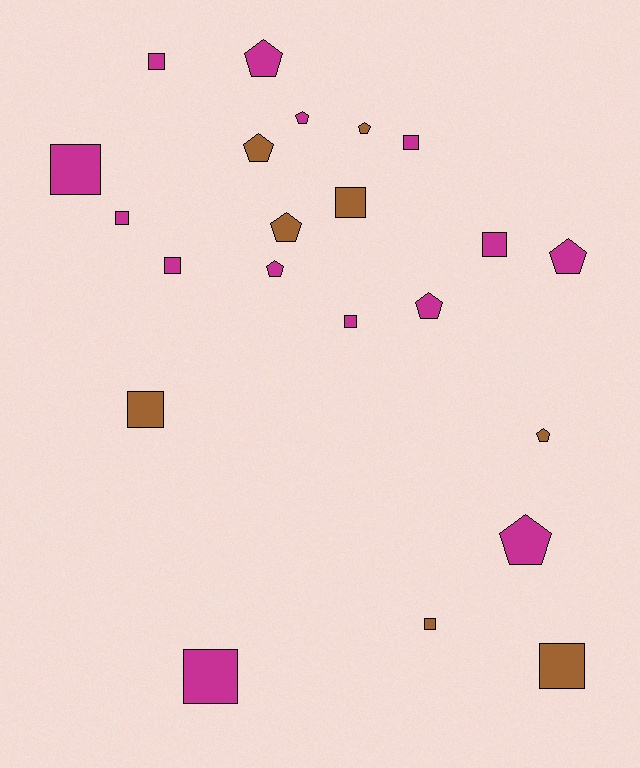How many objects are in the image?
There are 22 objects.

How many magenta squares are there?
There are 8 magenta squares.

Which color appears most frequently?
Magenta, with 14 objects.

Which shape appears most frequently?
Square, with 12 objects.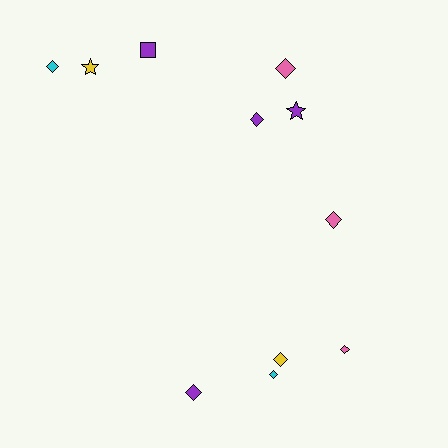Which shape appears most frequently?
Diamond, with 8 objects.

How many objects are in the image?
There are 11 objects.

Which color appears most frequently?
Purple, with 4 objects.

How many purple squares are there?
There is 1 purple square.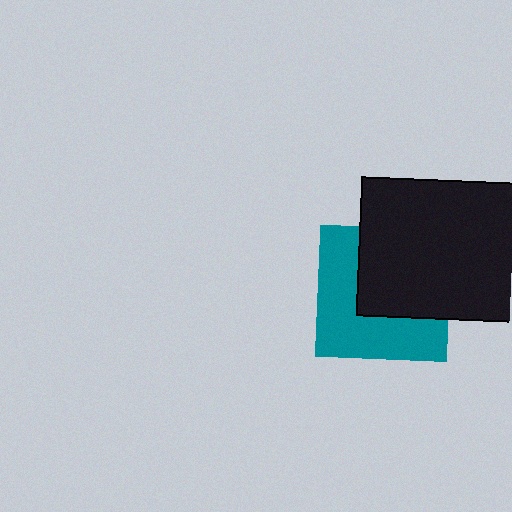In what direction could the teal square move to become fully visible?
The teal square could move toward the lower-left. That would shift it out from behind the black rectangle entirely.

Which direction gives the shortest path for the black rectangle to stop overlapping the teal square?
Moving toward the upper-right gives the shortest separation.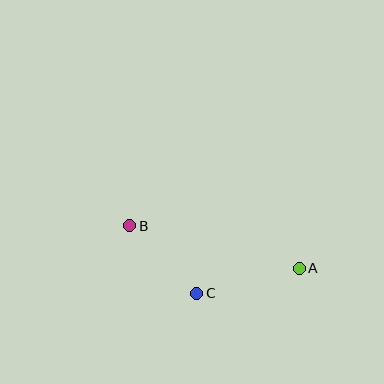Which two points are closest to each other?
Points B and C are closest to each other.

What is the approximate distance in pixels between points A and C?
The distance between A and C is approximately 106 pixels.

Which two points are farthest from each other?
Points A and B are farthest from each other.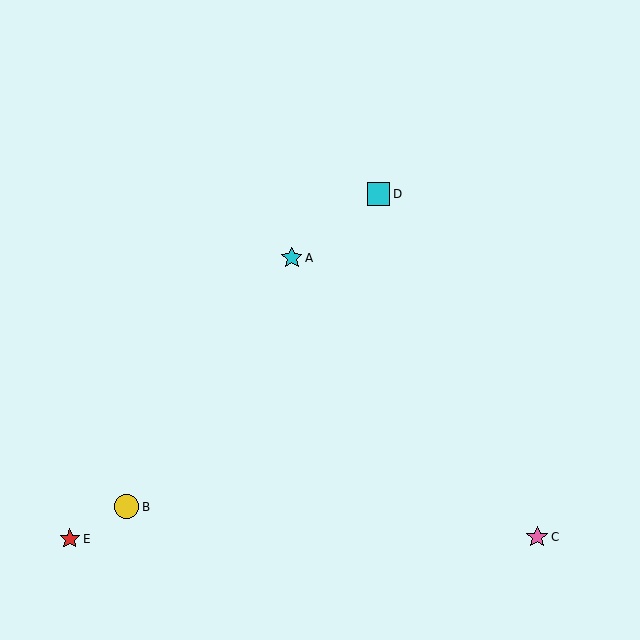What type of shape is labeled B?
Shape B is a yellow circle.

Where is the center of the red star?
The center of the red star is at (70, 539).